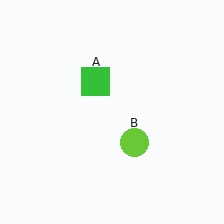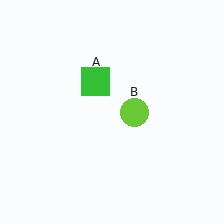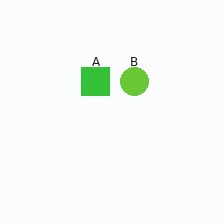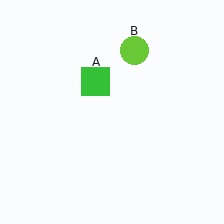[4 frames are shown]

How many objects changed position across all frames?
1 object changed position: lime circle (object B).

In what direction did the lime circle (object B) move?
The lime circle (object B) moved up.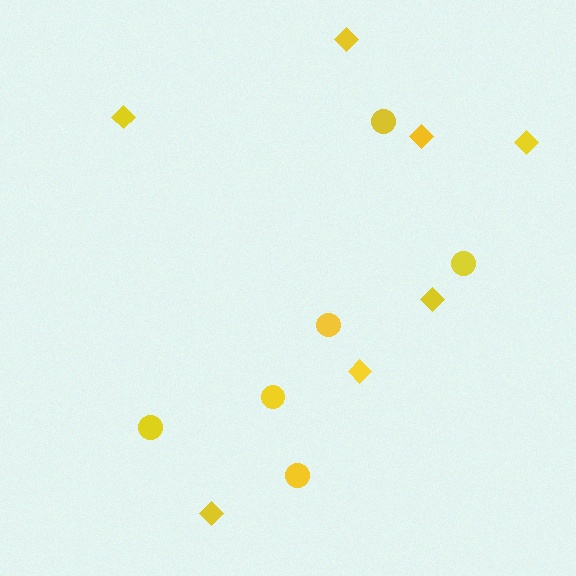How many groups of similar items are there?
There are 2 groups: one group of circles (6) and one group of diamonds (7).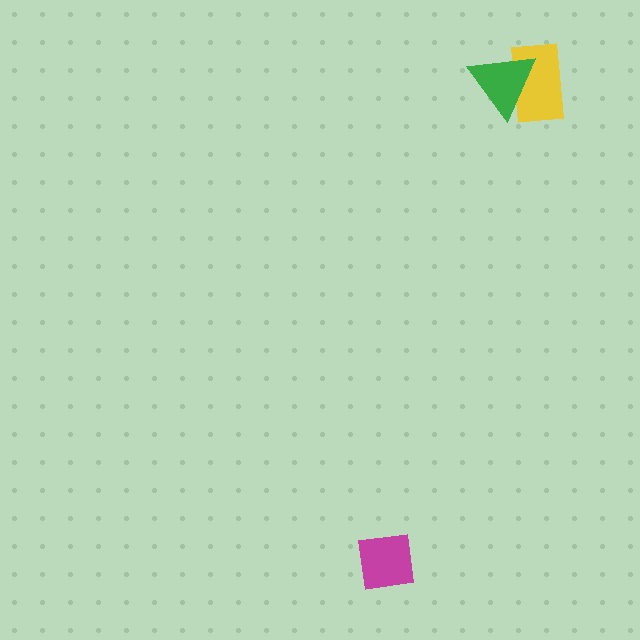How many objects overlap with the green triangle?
1 object overlaps with the green triangle.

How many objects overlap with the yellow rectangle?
1 object overlaps with the yellow rectangle.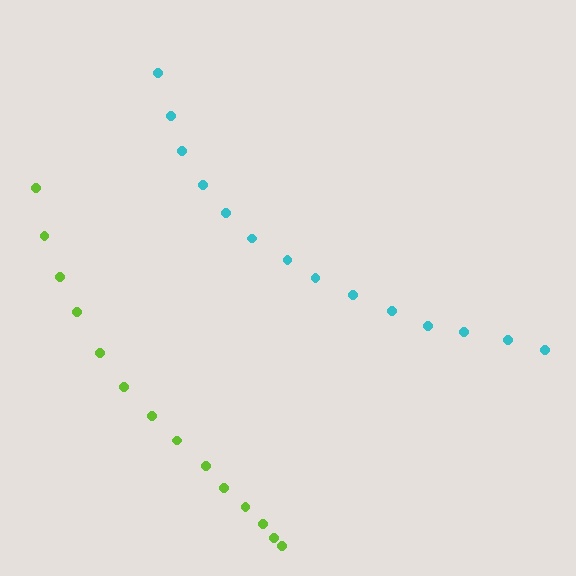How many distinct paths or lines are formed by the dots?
There are 2 distinct paths.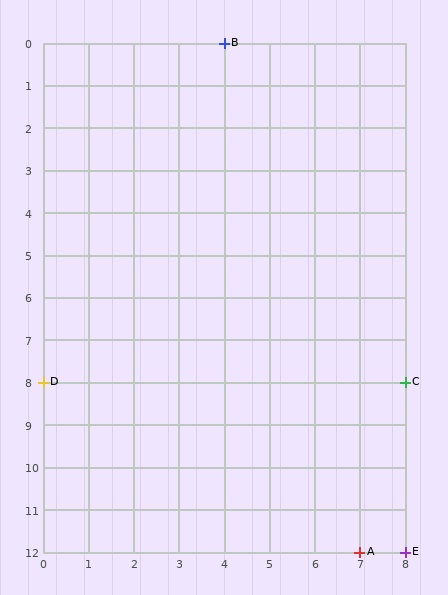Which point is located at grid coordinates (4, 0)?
Point B is at (4, 0).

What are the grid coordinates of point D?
Point D is at grid coordinates (0, 8).